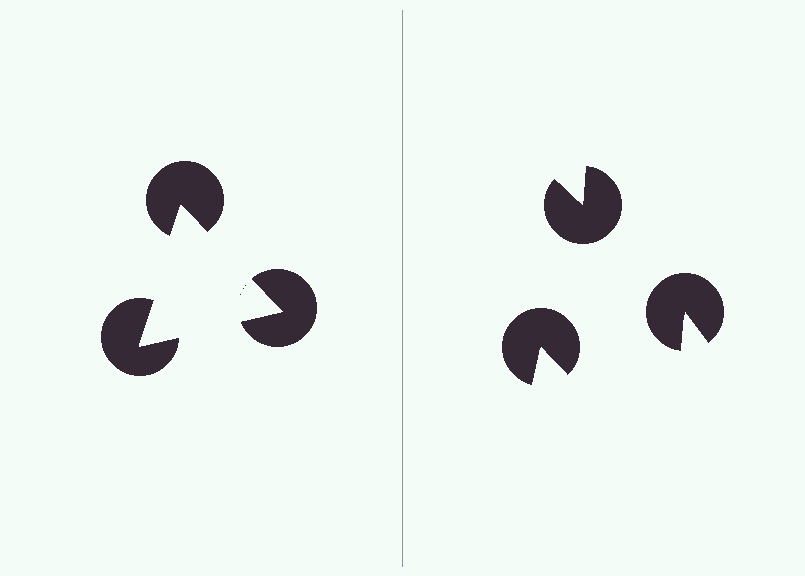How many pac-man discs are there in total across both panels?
6 — 3 on each side.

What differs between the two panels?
The pac-man discs are positioned identically on both sides; only the wedge orientations differ. On the left they align to a triangle; on the right they are misaligned.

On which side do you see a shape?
An illusory triangle appears on the left side. On the right side the wedge cuts are rotated, so no coherent shape forms.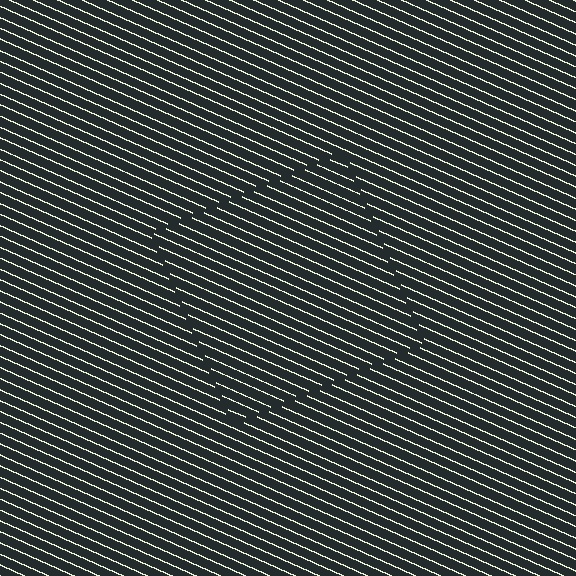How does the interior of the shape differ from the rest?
The interior of the shape contains the same grating, shifted by half a period — the contour is defined by the phase discontinuity where line-ends from the inner and outer gratings abut.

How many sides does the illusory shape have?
4 sides — the line-ends trace a square.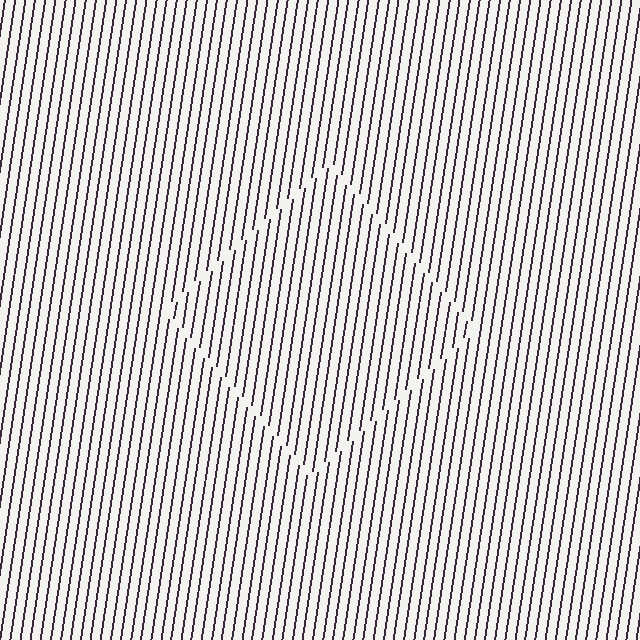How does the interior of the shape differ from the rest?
The interior of the shape contains the same grating, shifted by half a period — the contour is defined by the phase discontinuity where line-ends from the inner and outer gratings abut.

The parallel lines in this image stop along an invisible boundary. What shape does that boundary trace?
An illusory square. The interior of the shape contains the same grating, shifted by half a period — the contour is defined by the phase discontinuity where line-ends from the inner and outer gratings abut.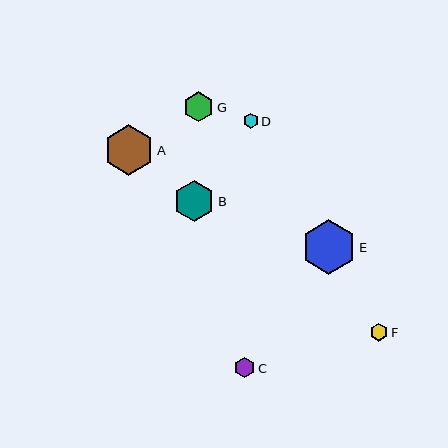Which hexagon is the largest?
Hexagon E is the largest with a size of approximately 55 pixels.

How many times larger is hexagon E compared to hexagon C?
Hexagon E is approximately 2.7 times the size of hexagon C.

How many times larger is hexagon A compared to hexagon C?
Hexagon A is approximately 2.5 times the size of hexagon C.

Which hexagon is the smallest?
Hexagon D is the smallest with a size of approximately 15 pixels.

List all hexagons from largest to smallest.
From largest to smallest: E, A, B, G, C, F, D.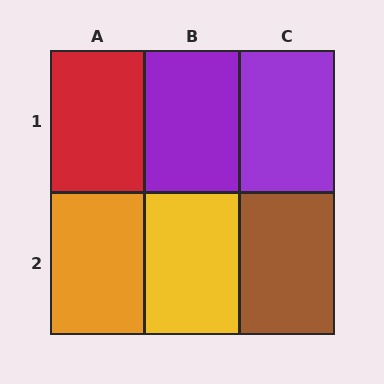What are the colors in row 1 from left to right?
Red, purple, purple.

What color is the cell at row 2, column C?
Brown.